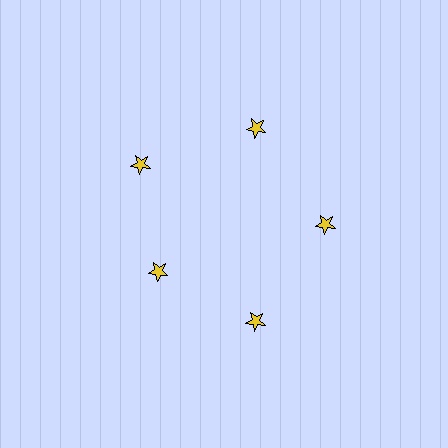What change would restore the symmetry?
The symmetry would be restored by moving it outward, back onto the ring so that all 5 stars sit at equal angles and equal distance from the center.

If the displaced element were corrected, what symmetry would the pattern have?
It would have 5-fold rotational symmetry — the pattern would map onto itself every 72 degrees.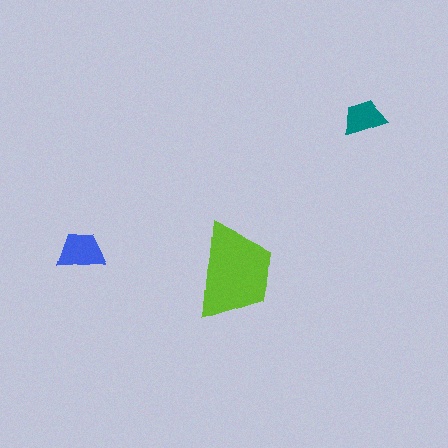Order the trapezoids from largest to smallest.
the lime one, the blue one, the teal one.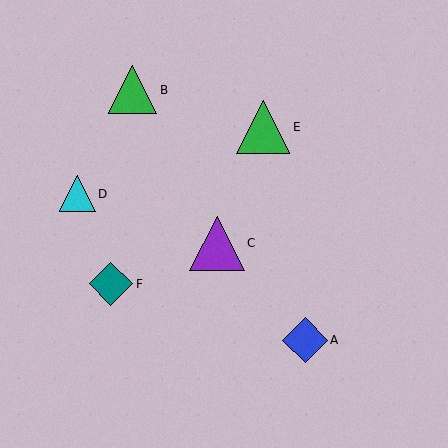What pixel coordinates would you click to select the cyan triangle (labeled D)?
Click at (77, 194) to select the cyan triangle D.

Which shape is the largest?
The purple triangle (labeled C) is the largest.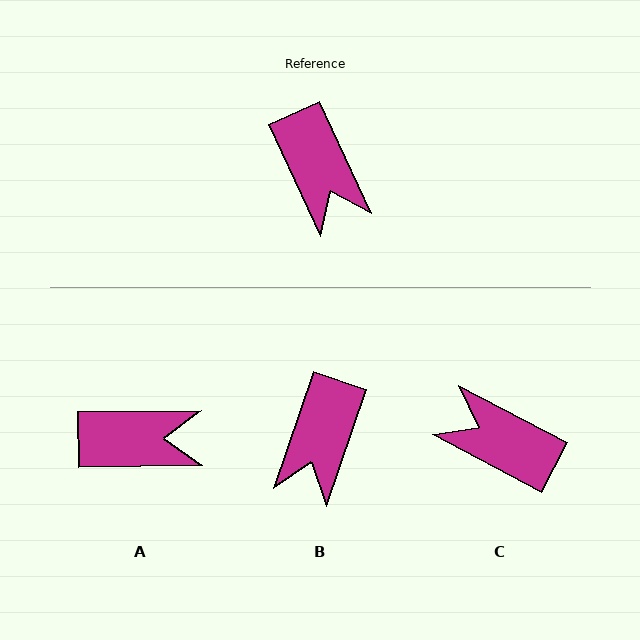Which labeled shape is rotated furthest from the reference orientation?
C, about 143 degrees away.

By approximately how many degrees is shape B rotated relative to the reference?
Approximately 44 degrees clockwise.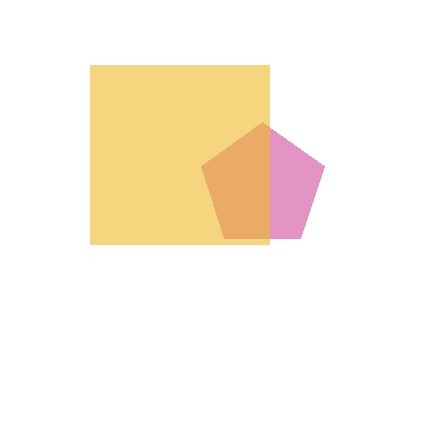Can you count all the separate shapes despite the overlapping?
Yes, there are 2 separate shapes.